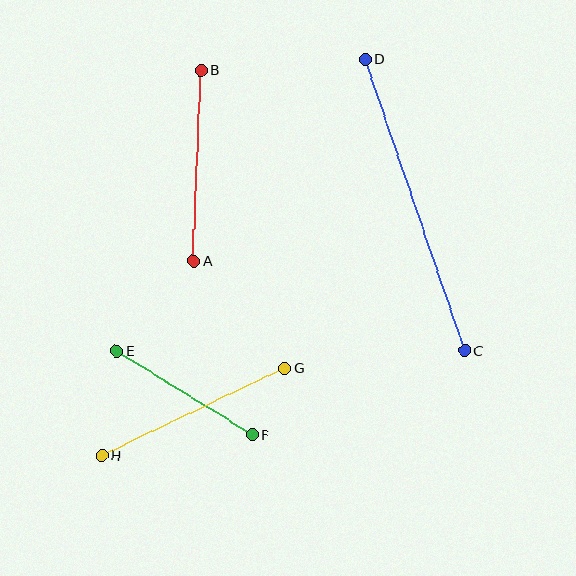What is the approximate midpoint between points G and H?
The midpoint is at approximately (193, 412) pixels.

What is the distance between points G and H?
The distance is approximately 202 pixels.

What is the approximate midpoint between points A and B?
The midpoint is at approximately (197, 165) pixels.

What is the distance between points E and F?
The distance is approximately 159 pixels.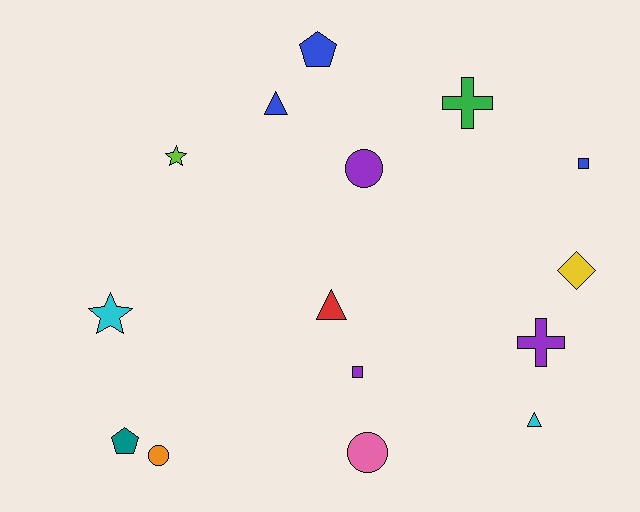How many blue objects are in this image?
There are 3 blue objects.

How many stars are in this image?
There are 2 stars.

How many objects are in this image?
There are 15 objects.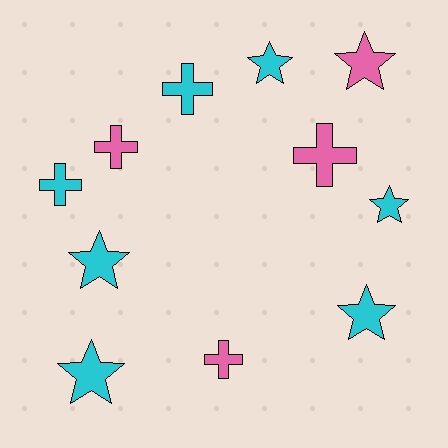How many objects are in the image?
There are 11 objects.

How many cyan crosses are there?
There are 2 cyan crosses.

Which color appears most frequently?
Cyan, with 7 objects.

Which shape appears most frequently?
Star, with 6 objects.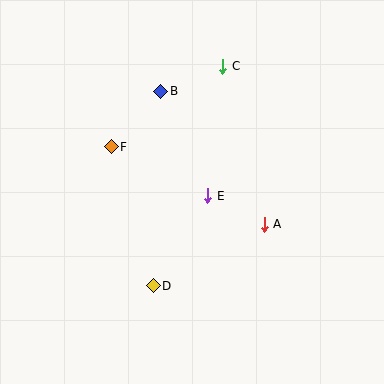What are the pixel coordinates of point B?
Point B is at (161, 91).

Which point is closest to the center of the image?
Point E at (208, 196) is closest to the center.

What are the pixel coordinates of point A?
Point A is at (264, 224).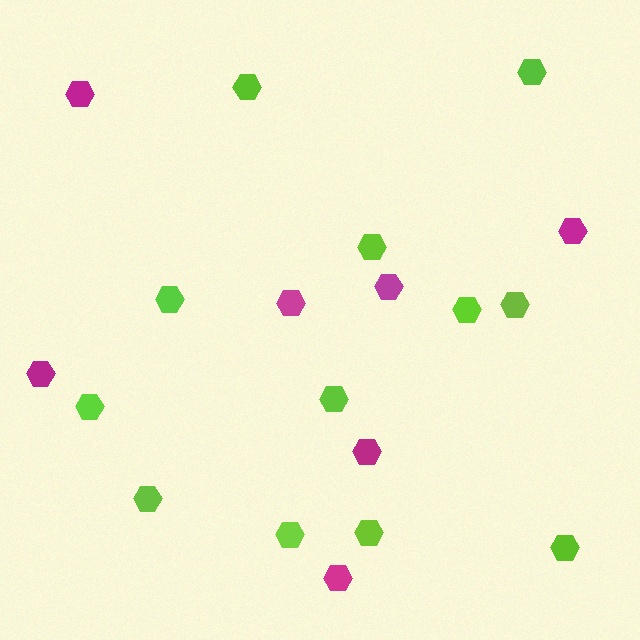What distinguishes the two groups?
There are 2 groups: one group of lime hexagons (12) and one group of magenta hexagons (7).